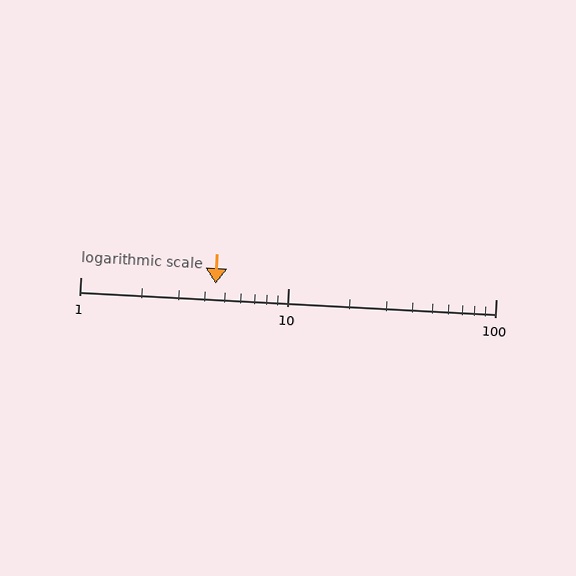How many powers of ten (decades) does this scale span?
The scale spans 2 decades, from 1 to 100.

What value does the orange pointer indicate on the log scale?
The pointer indicates approximately 4.5.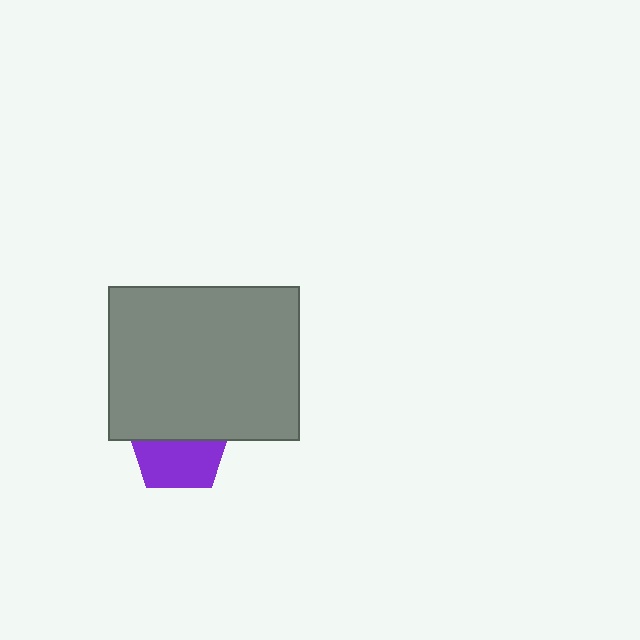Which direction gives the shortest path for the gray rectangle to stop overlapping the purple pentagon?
Moving up gives the shortest separation.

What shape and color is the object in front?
The object in front is a gray rectangle.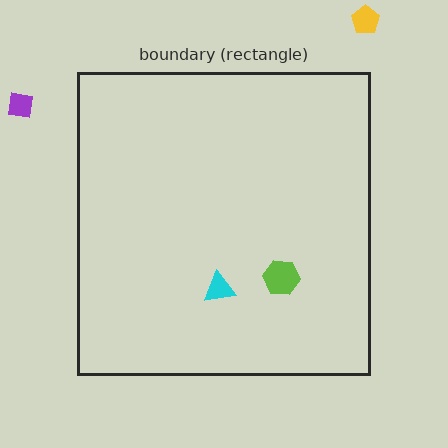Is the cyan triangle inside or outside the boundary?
Inside.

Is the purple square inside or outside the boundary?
Outside.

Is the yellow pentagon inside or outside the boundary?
Outside.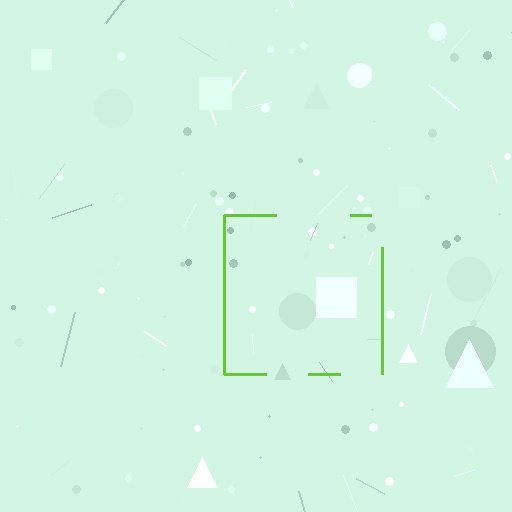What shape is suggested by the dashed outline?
The dashed outline suggests a square.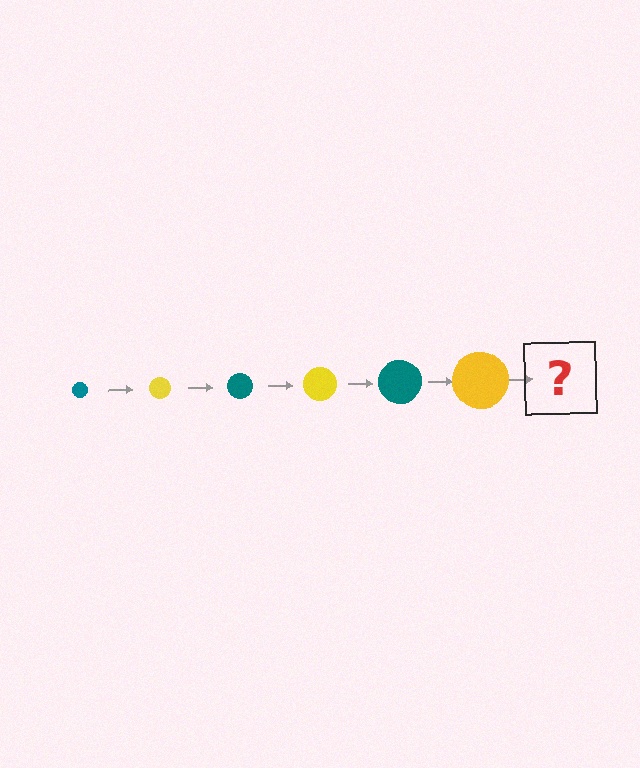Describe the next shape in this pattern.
It should be a teal circle, larger than the previous one.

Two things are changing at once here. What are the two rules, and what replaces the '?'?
The two rules are that the circle grows larger each step and the color cycles through teal and yellow. The '?' should be a teal circle, larger than the previous one.